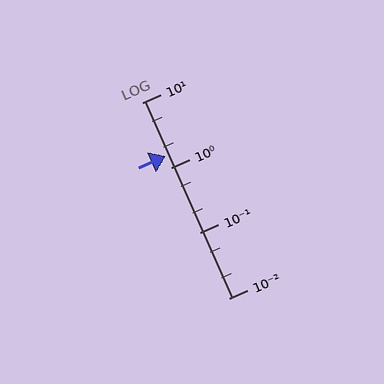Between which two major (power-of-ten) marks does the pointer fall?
The pointer is between 1 and 10.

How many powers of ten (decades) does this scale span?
The scale spans 3 decades, from 0.01 to 10.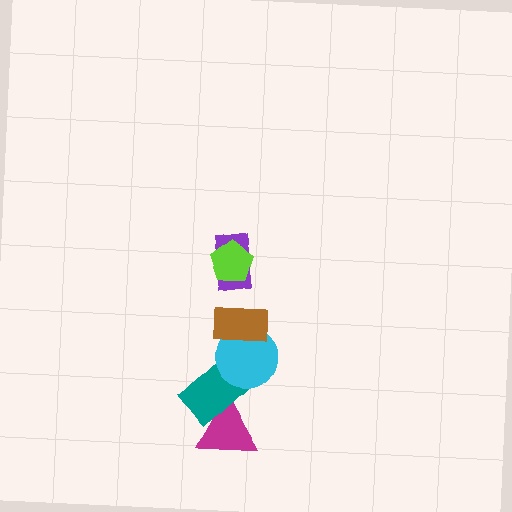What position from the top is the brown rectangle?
The brown rectangle is 3rd from the top.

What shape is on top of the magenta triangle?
The teal rectangle is on top of the magenta triangle.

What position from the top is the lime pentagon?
The lime pentagon is 1st from the top.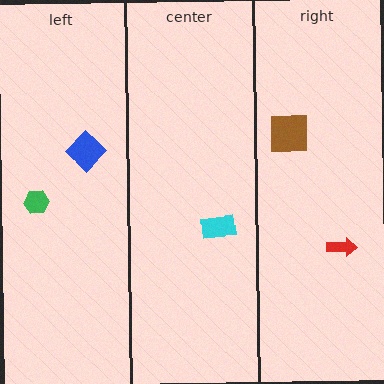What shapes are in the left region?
The blue diamond, the green hexagon.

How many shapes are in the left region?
2.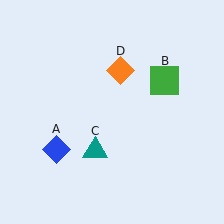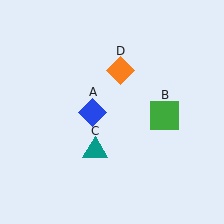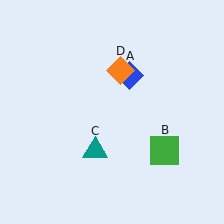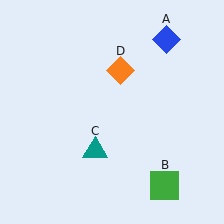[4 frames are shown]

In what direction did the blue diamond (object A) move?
The blue diamond (object A) moved up and to the right.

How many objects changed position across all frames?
2 objects changed position: blue diamond (object A), green square (object B).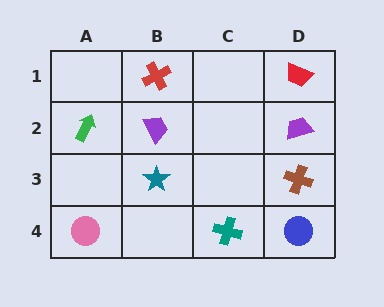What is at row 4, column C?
A teal cross.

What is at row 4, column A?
A pink circle.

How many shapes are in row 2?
3 shapes.